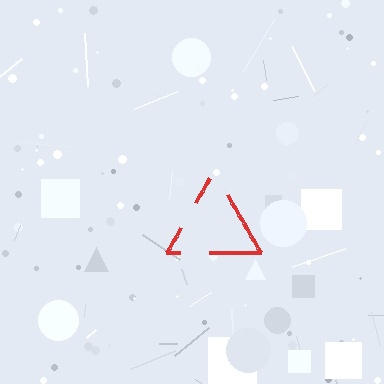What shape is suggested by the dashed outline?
The dashed outline suggests a triangle.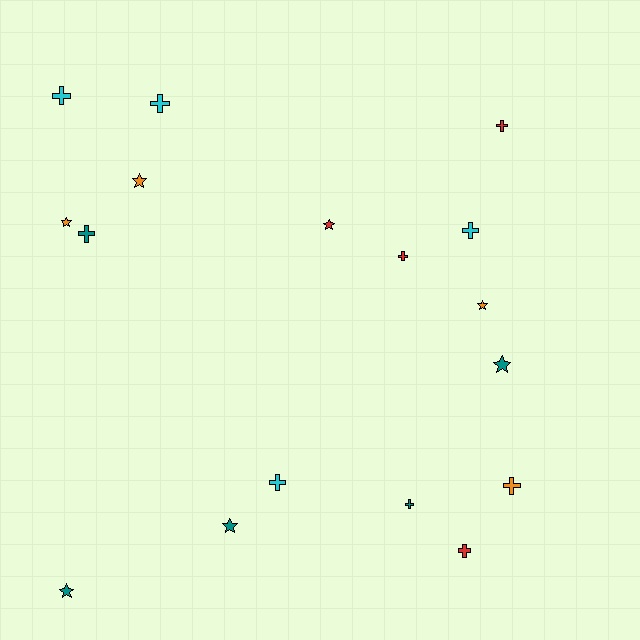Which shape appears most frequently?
Cross, with 10 objects.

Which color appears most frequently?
Teal, with 5 objects.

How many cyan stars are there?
There are no cyan stars.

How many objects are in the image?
There are 17 objects.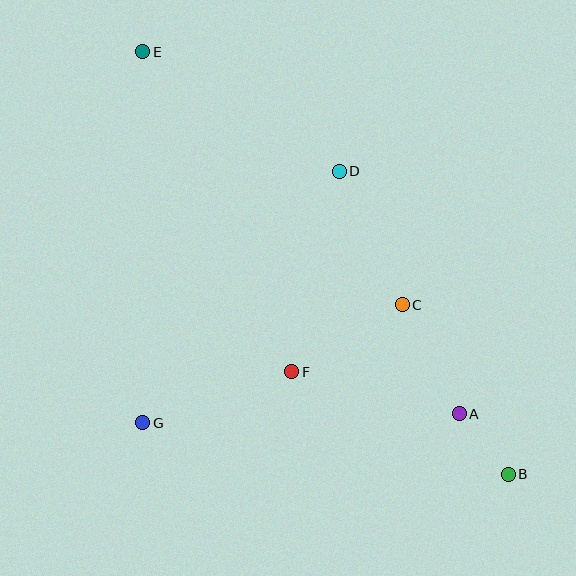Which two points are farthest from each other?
Points B and E are farthest from each other.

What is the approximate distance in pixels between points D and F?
The distance between D and F is approximately 206 pixels.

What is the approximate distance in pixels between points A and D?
The distance between A and D is approximately 270 pixels.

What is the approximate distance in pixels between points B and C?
The distance between B and C is approximately 200 pixels.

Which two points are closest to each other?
Points A and B are closest to each other.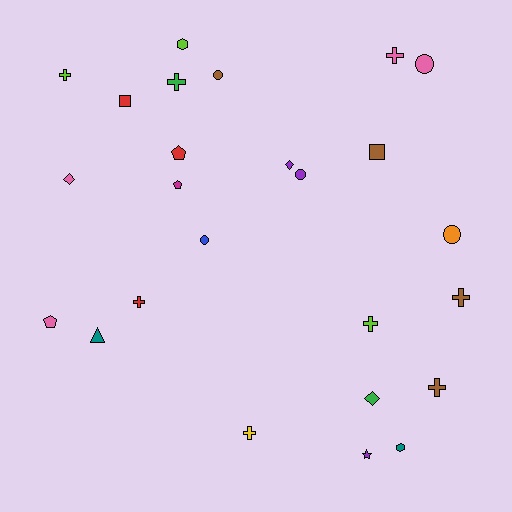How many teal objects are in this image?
There are 2 teal objects.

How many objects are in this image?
There are 25 objects.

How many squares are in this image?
There are 2 squares.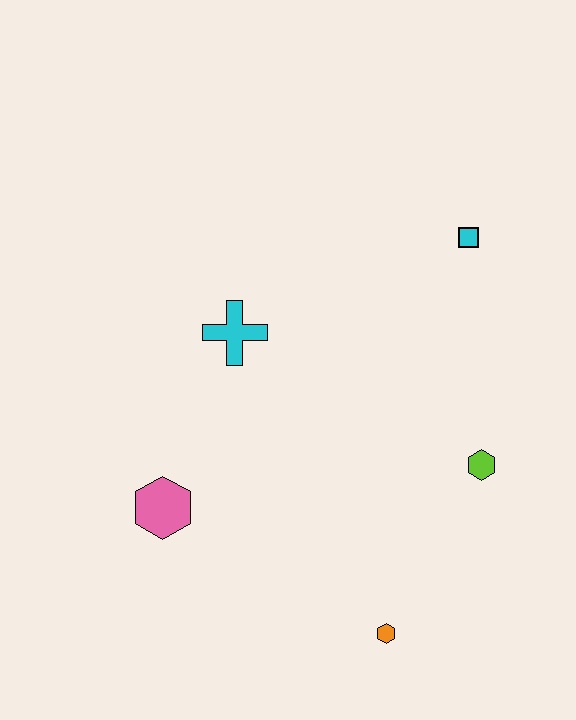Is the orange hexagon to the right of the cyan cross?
Yes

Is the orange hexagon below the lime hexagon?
Yes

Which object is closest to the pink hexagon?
The cyan cross is closest to the pink hexagon.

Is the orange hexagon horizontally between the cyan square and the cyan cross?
Yes